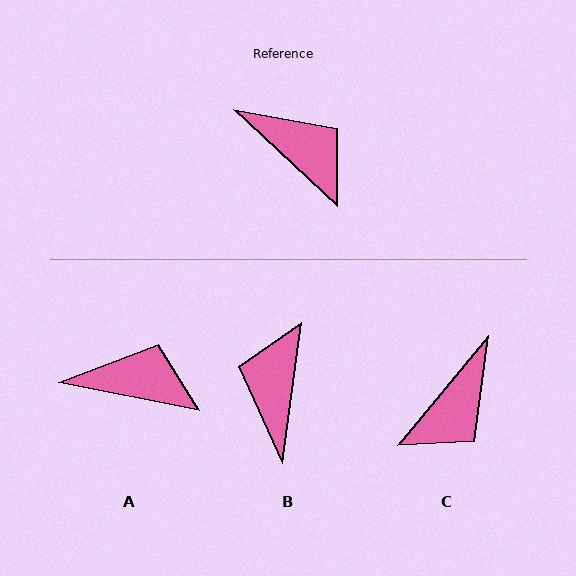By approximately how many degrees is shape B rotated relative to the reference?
Approximately 125 degrees counter-clockwise.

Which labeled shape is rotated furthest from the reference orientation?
B, about 125 degrees away.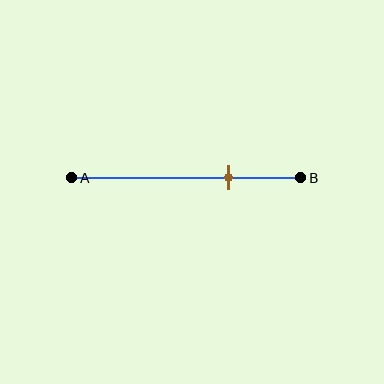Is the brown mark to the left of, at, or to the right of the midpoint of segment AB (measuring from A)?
The brown mark is to the right of the midpoint of segment AB.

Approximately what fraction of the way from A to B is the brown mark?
The brown mark is approximately 70% of the way from A to B.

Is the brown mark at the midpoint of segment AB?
No, the mark is at about 70% from A, not at the 50% midpoint.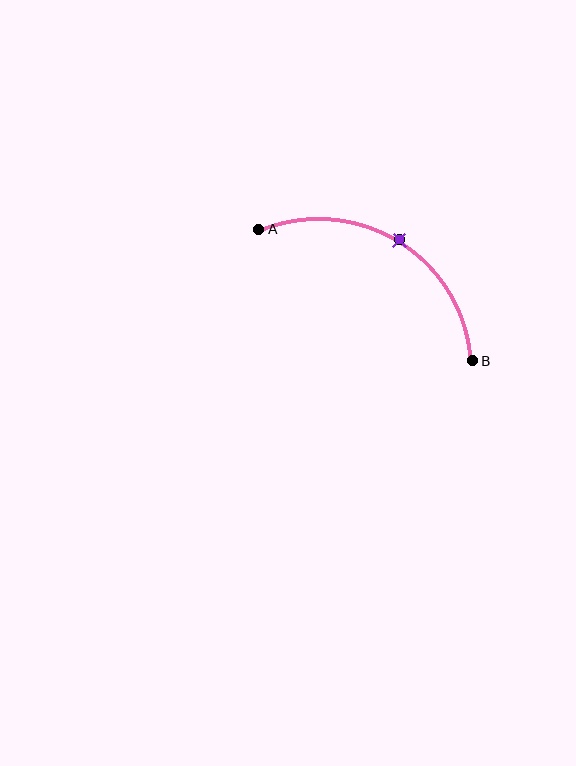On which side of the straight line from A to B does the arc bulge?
The arc bulges above the straight line connecting A and B.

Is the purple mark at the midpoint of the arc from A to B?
Yes. The purple mark lies on the arc at equal arc-length from both A and B — it is the arc midpoint.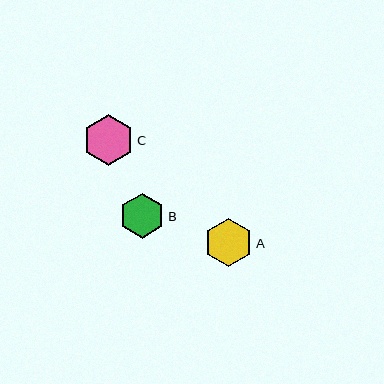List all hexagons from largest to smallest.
From largest to smallest: C, A, B.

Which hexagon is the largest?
Hexagon C is the largest with a size of approximately 51 pixels.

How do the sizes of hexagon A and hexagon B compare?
Hexagon A and hexagon B are approximately the same size.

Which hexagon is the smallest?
Hexagon B is the smallest with a size of approximately 45 pixels.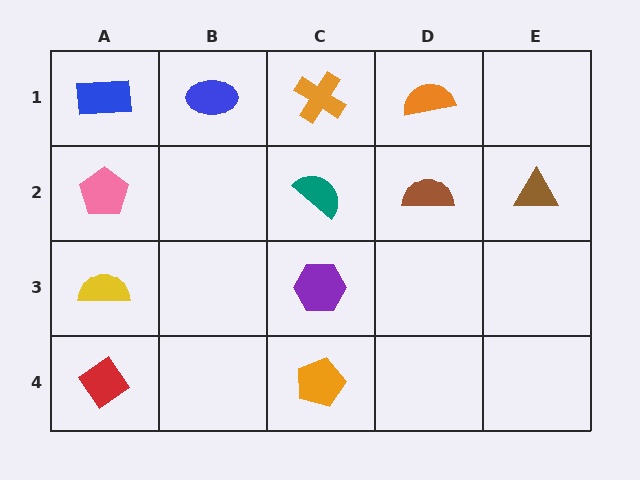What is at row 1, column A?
A blue rectangle.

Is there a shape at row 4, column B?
No, that cell is empty.